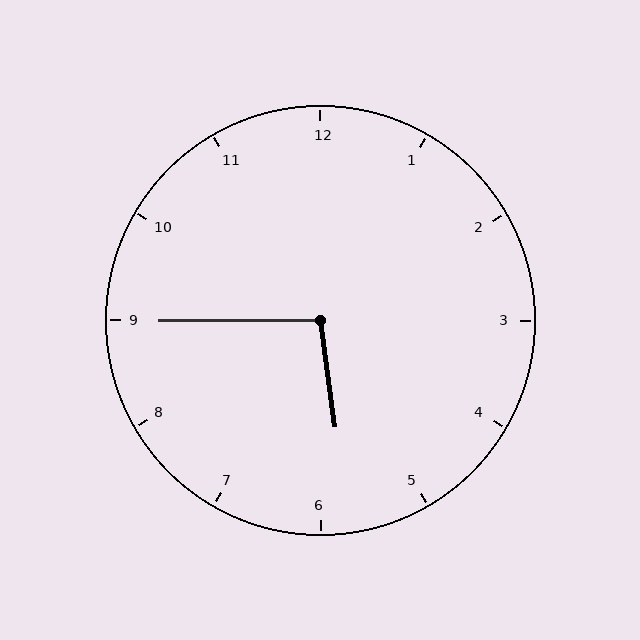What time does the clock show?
5:45.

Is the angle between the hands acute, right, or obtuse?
It is obtuse.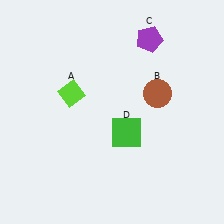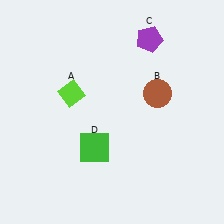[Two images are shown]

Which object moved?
The green square (D) moved left.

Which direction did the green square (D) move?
The green square (D) moved left.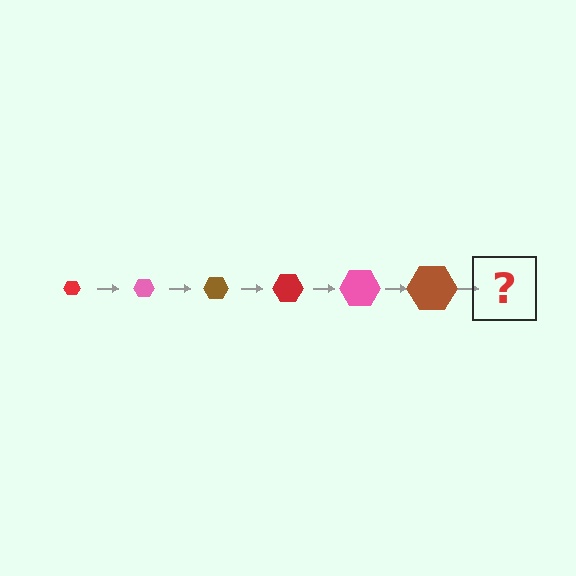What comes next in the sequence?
The next element should be a red hexagon, larger than the previous one.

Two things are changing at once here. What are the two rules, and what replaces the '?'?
The two rules are that the hexagon grows larger each step and the color cycles through red, pink, and brown. The '?' should be a red hexagon, larger than the previous one.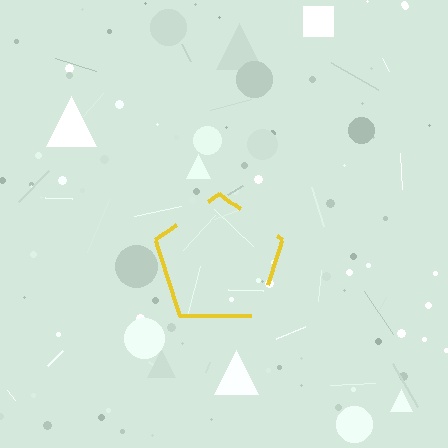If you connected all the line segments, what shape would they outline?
They would outline a pentagon.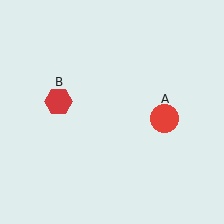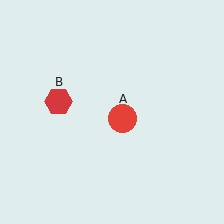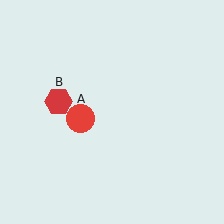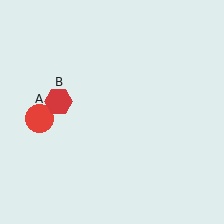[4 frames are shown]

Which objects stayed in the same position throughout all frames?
Red hexagon (object B) remained stationary.